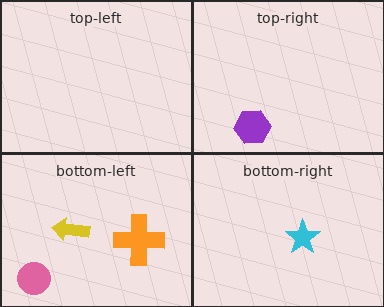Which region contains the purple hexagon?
The top-right region.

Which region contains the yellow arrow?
The bottom-left region.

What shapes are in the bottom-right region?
The cyan star.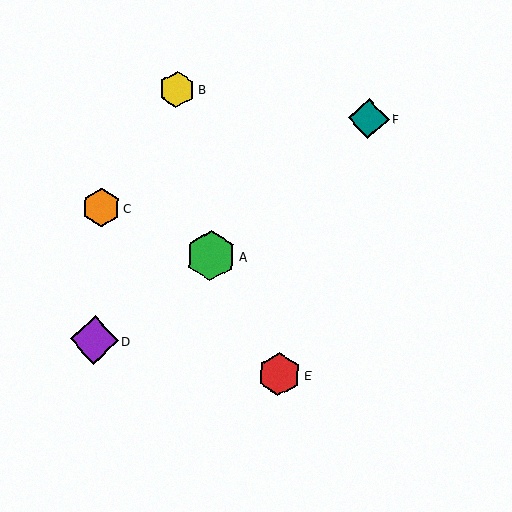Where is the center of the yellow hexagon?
The center of the yellow hexagon is at (177, 89).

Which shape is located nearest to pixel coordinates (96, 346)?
The purple diamond (labeled D) at (94, 340) is nearest to that location.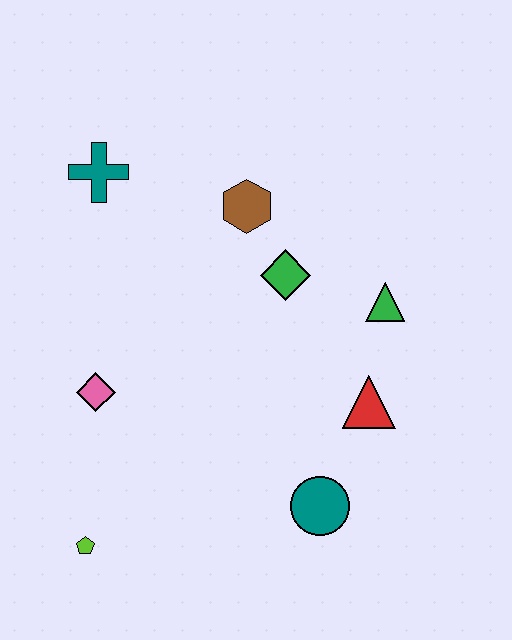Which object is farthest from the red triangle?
The teal cross is farthest from the red triangle.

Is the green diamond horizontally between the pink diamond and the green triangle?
Yes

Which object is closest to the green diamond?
The brown hexagon is closest to the green diamond.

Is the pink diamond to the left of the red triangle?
Yes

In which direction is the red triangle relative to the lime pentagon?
The red triangle is to the right of the lime pentagon.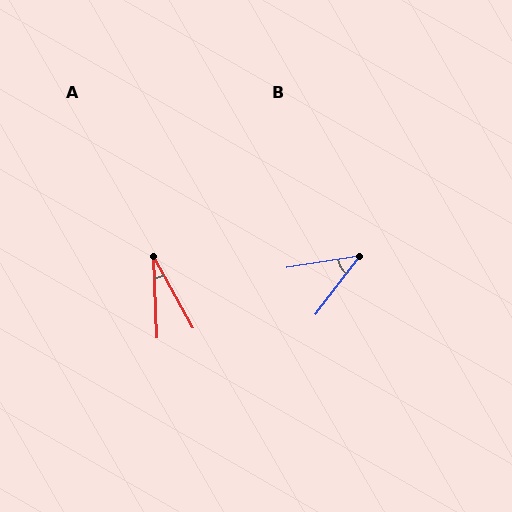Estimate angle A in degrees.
Approximately 26 degrees.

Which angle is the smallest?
A, at approximately 26 degrees.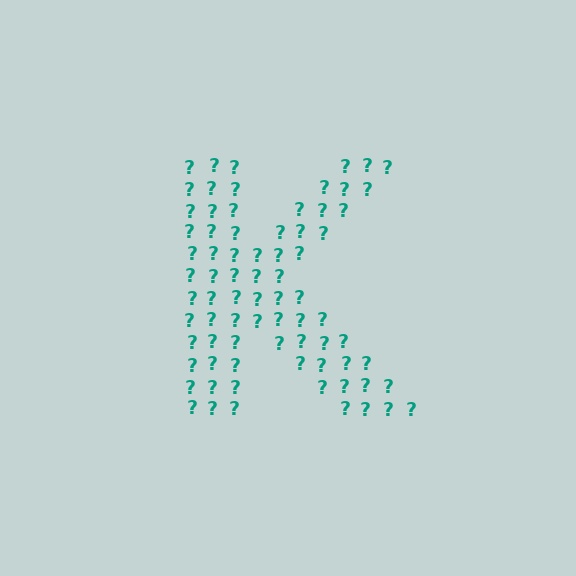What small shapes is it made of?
It is made of small question marks.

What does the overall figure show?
The overall figure shows the letter K.